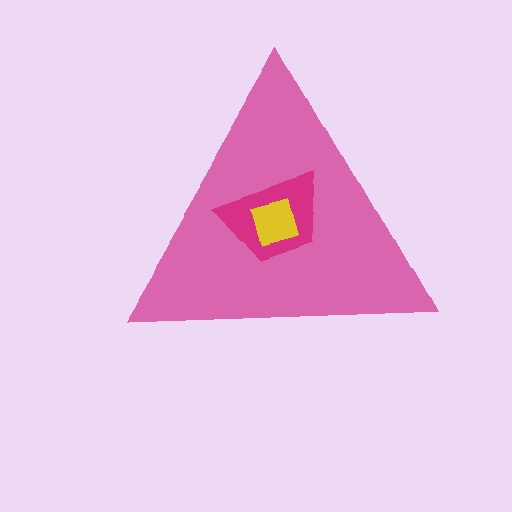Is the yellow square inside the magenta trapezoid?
Yes.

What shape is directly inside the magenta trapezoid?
The yellow square.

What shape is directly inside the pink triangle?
The magenta trapezoid.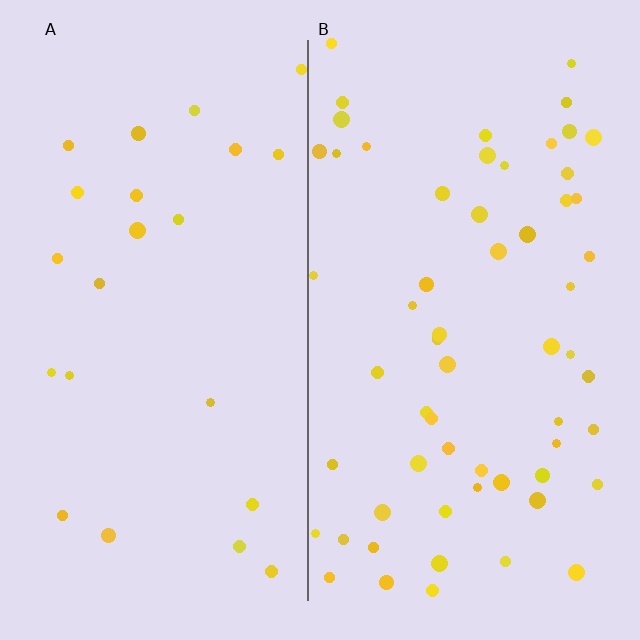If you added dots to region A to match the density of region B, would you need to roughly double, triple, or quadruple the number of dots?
Approximately triple.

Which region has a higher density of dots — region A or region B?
B (the right).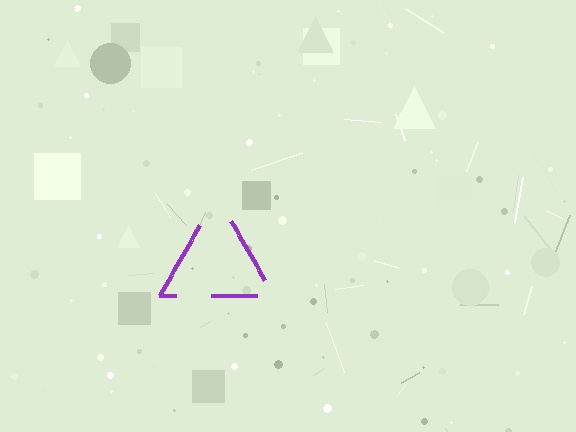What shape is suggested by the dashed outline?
The dashed outline suggests a triangle.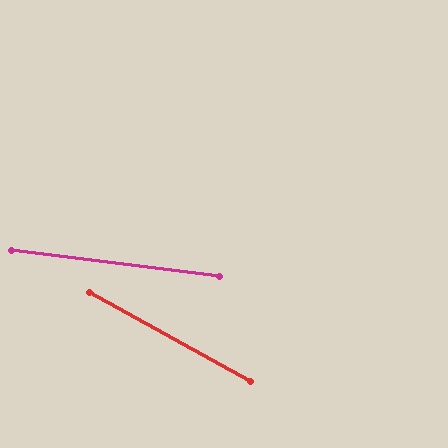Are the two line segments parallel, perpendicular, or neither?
Neither parallel nor perpendicular — they differ by about 22°.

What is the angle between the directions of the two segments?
Approximately 22 degrees.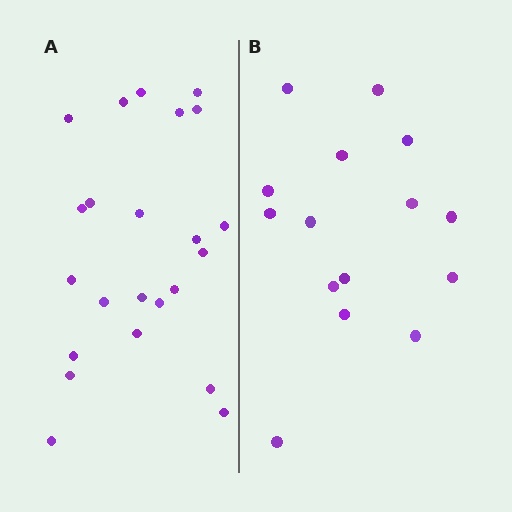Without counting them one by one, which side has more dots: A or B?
Region A (the left region) has more dots.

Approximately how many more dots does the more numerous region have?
Region A has roughly 8 or so more dots than region B.